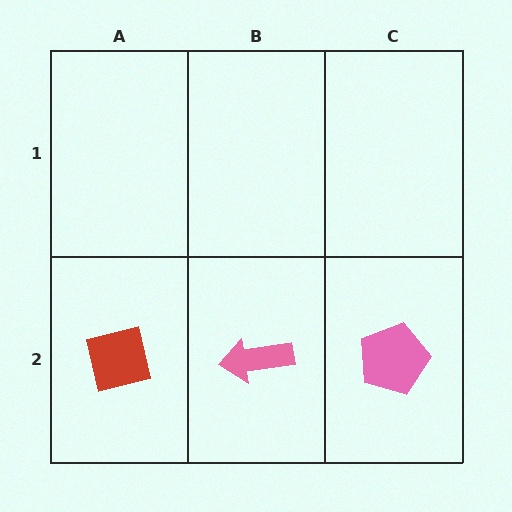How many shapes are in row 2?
3 shapes.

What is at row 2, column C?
A pink pentagon.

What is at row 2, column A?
A red square.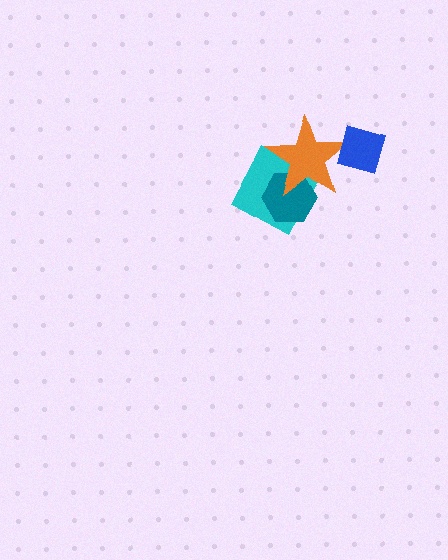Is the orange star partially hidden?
Yes, it is partially covered by another shape.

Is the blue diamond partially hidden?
No, no other shape covers it.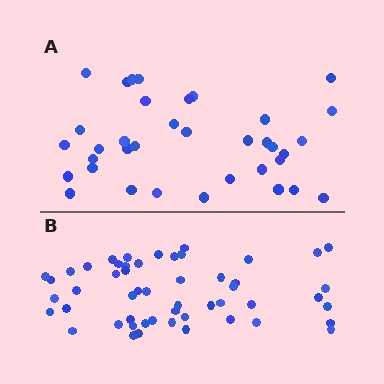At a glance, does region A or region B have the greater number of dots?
Region B (the bottom region) has more dots.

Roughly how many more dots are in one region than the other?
Region B has approximately 15 more dots than region A.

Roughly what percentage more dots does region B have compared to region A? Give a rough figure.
About 45% more.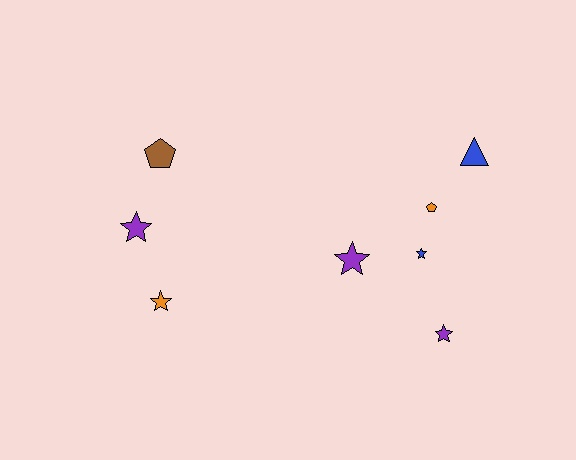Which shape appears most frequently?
Star, with 5 objects.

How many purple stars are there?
There are 3 purple stars.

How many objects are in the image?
There are 8 objects.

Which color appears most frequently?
Purple, with 3 objects.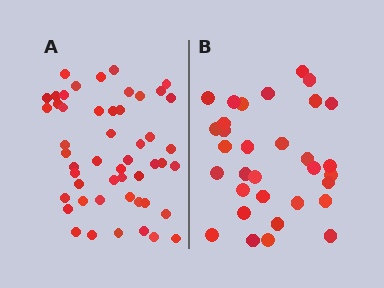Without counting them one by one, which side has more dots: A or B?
Region A (the left region) has more dots.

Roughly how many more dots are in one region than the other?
Region A has approximately 20 more dots than region B.